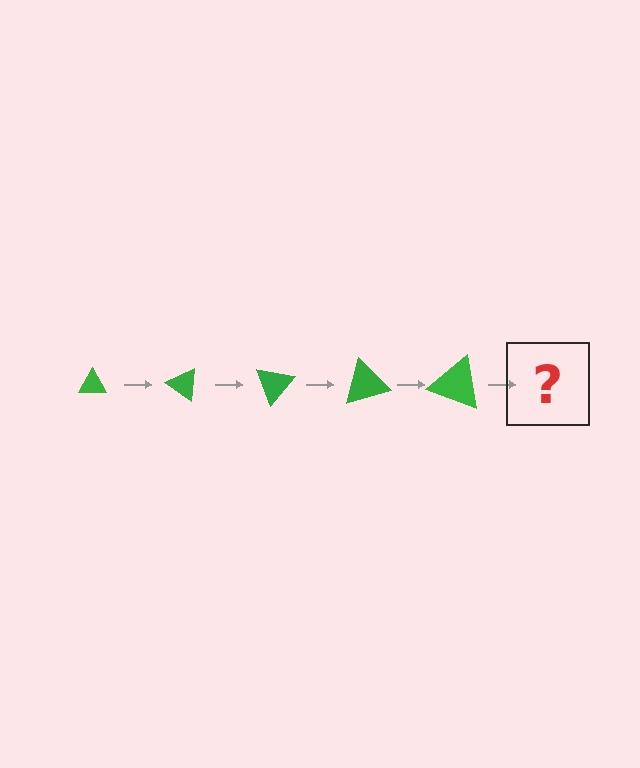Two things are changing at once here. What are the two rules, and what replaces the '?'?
The two rules are that the triangle grows larger each step and it rotates 35 degrees each step. The '?' should be a triangle, larger than the previous one and rotated 175 degrees from the start.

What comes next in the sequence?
The next element should be a triangle, larger than the previous one and rotated 175 degrees from the start.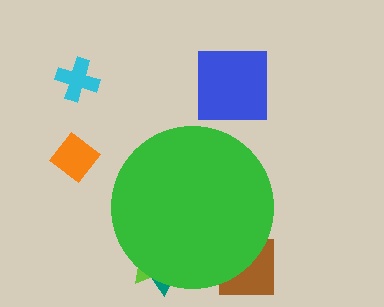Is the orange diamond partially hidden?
No, the orange diamond is fully visible.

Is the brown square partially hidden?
Yes, the brown square is partially hidden behind the green circle.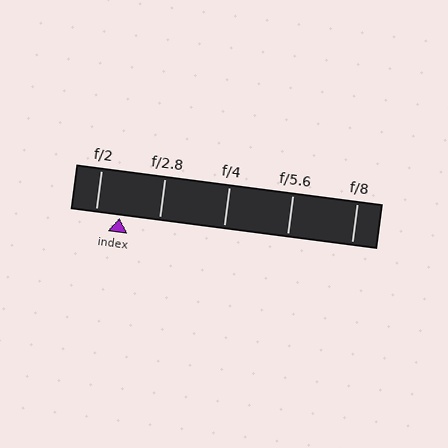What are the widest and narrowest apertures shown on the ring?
The widest aperture shown is f/2 and the narrowest is f/8.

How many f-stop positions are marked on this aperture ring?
There are 5 f-stop positions marked.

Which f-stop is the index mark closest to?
The index mark is closest to f/2.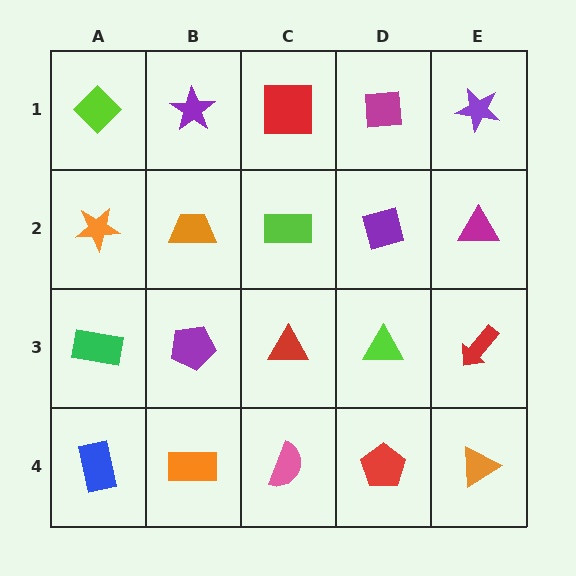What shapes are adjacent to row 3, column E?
A magenta triangle (row 2, column E), an orange triangle (row 4, column E), a lime triangle (row 3, column D).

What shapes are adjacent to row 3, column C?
A lime rectangle (row 2, column C), a pink semicircle (row 4, column C), a purple pentagon (row 3, column B), a lime triangle (row 3, column D).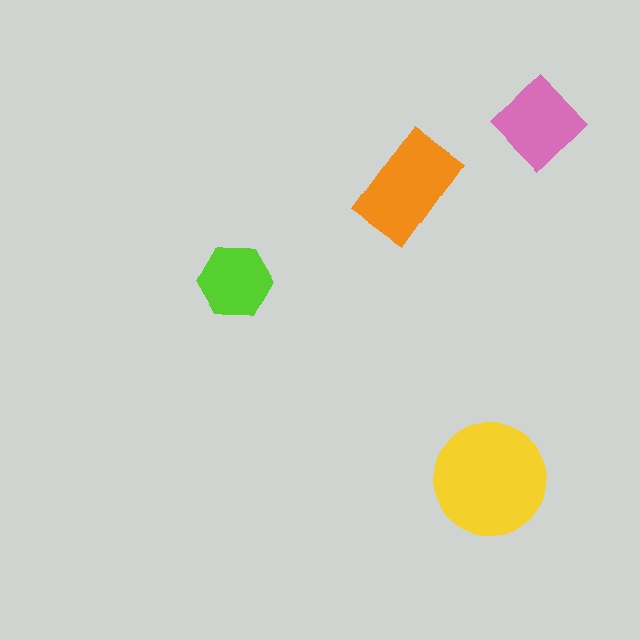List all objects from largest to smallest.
The yellow circle, the orange rectangle, the pink diamond, the lime hexagon.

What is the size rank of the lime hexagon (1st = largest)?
4th.